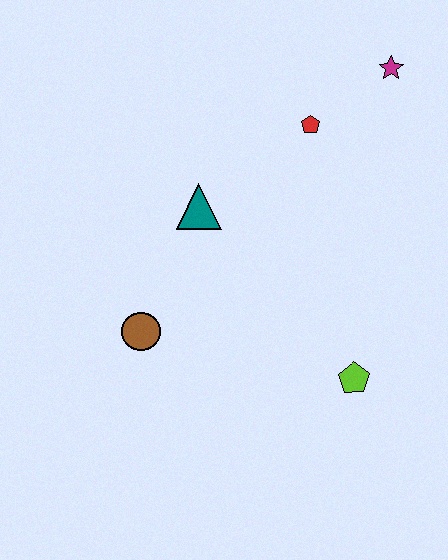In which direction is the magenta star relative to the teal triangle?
The magenta star is to the right of the teal triangle.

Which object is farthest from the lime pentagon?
The magenta star is farthest from the lime pentagon.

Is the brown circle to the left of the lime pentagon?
Yes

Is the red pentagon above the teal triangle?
Yes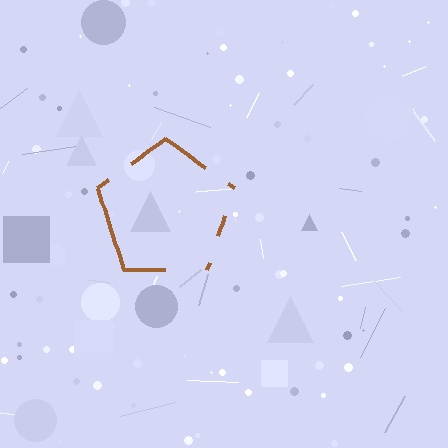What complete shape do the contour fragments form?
The contour fragments form a pentagon.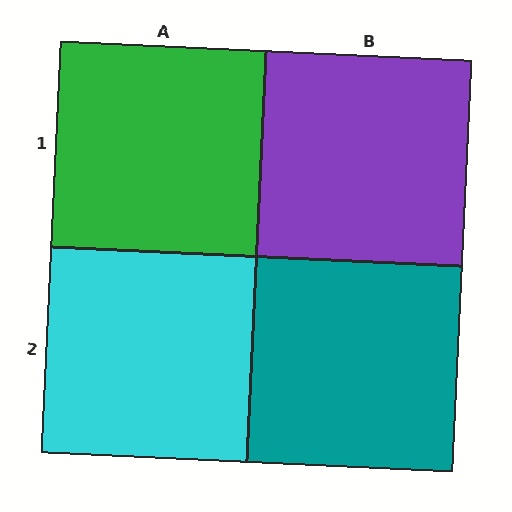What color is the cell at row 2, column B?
Teal.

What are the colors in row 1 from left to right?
Green, purple.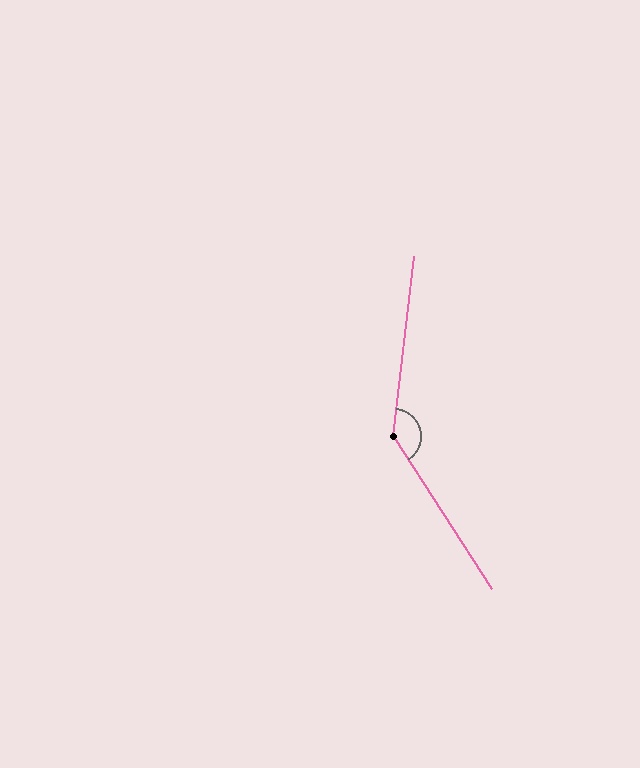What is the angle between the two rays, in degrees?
Approximately 140 degrees.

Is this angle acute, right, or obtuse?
It is obtuse.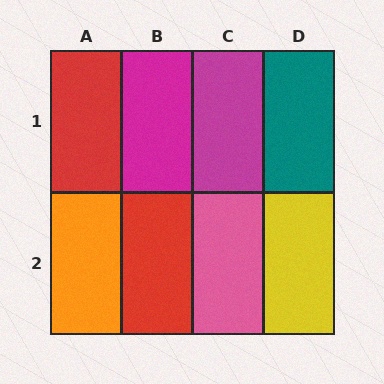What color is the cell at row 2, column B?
Red.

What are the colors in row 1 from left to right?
Red, magenta, magenta, teal.